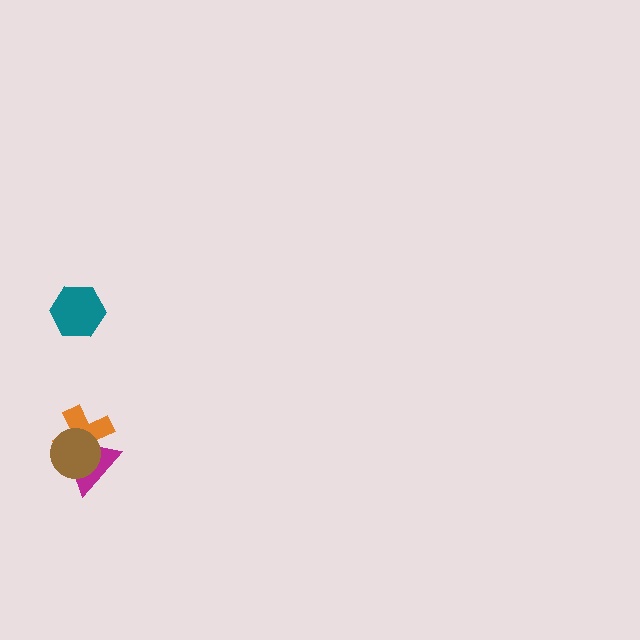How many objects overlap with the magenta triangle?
2 objects overlap with the magenta triangle.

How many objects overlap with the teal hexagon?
0 objects overlap with the teal hexagon.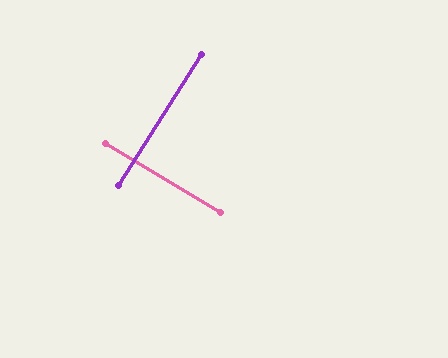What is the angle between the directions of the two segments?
Approximately 89 degrees.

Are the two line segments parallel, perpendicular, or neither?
Perpendicular — they meet at approximately 89°.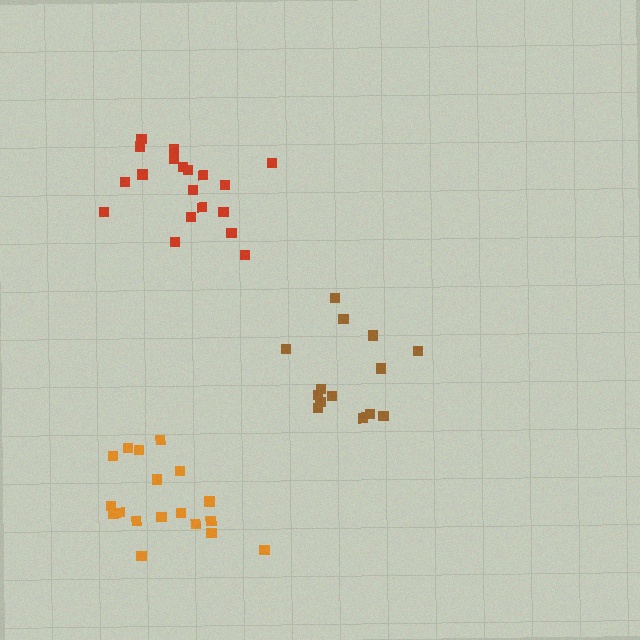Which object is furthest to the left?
The orange cluster is leftmost.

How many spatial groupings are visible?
There are 3 spatial groupings.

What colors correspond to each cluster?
The clusters are colored: brown, orange, red.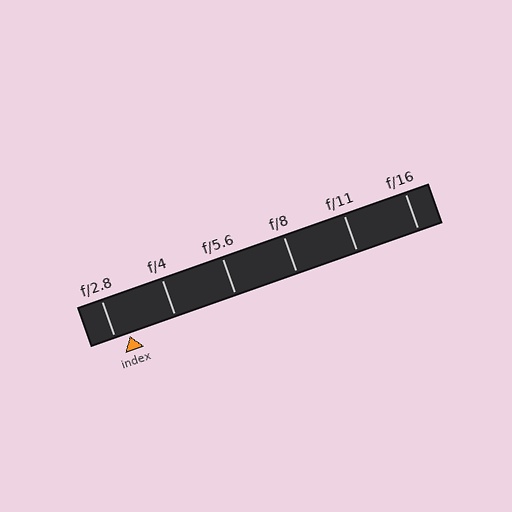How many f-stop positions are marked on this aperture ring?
There are 6 f-stop positions marked.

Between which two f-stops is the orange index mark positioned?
The index mark is between f/2.8 and f/4.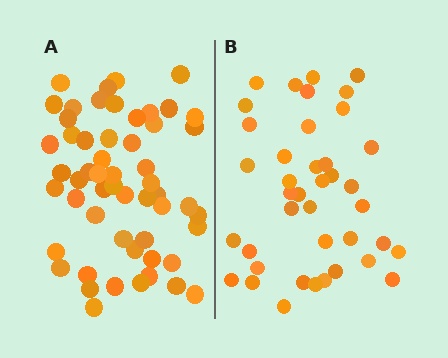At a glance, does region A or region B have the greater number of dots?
Region A (the left region) has more dots.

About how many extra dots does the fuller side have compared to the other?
Region A has approximately 15 more dots than region B.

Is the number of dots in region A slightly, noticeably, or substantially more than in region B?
Region A has noticeably more, but not dramatically so. The ratio is roughly 1.4 to 1.